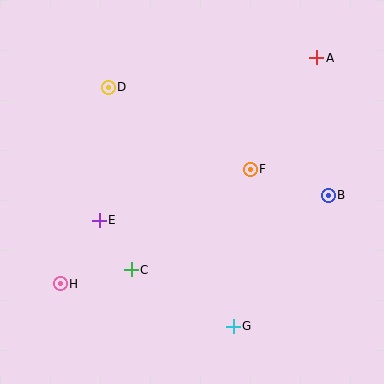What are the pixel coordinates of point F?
Point F is at (250, 169).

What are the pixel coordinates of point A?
Point A is at (317, 58).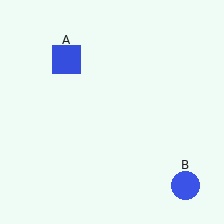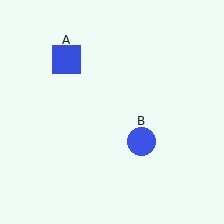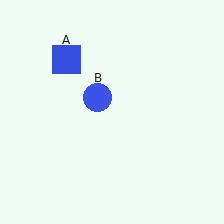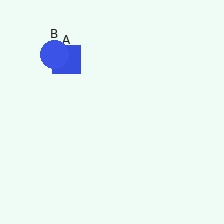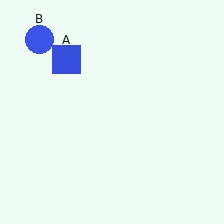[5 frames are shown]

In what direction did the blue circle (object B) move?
The blue circle (object B) moved up and to the left.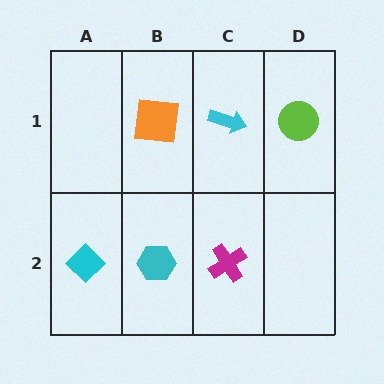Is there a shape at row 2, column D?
No, that cell is empty.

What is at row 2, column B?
A cyan hexagon.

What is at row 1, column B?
An orange square.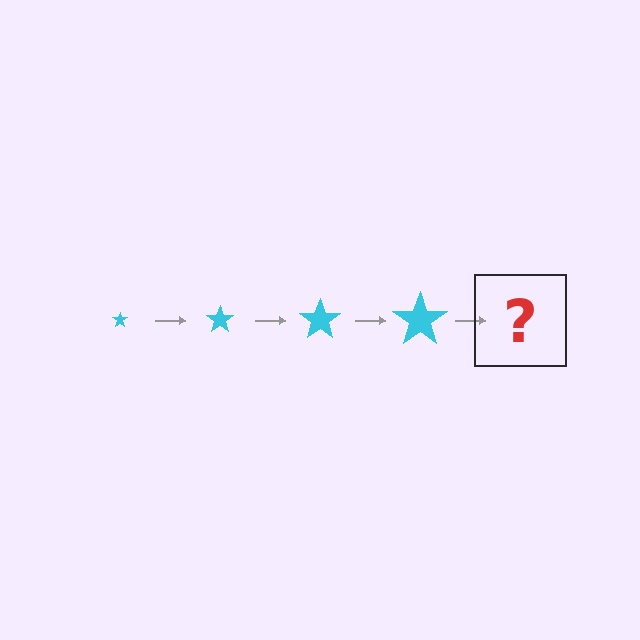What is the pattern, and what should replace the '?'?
The pattern is that the star gets progressively larger each step. The '?' should be a cyan star, larger than the previous one.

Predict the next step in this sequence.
The next step is a cyan star, larger than the previous one.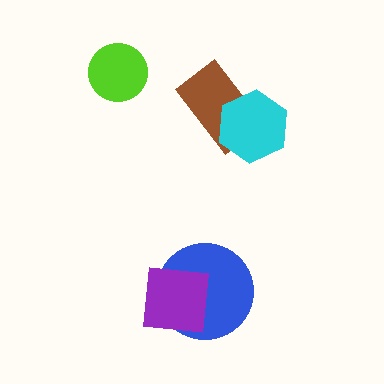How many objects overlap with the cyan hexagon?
1 object overlaps with the cyan hexagon.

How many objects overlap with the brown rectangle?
1 object overlaps with the brown rectangle.